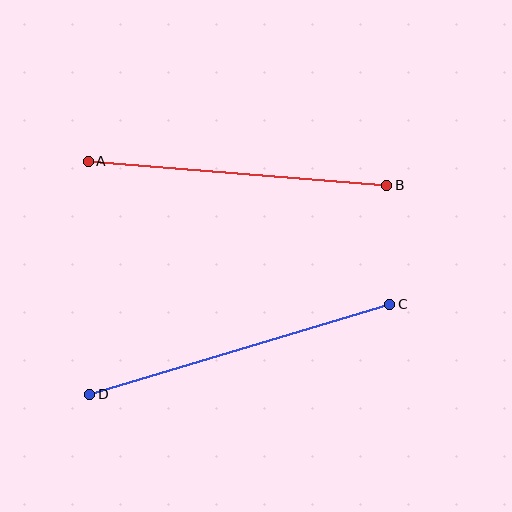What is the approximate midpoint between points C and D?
The midpoint is at approximately (240, 349) pixels.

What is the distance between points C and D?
The distance is approximately 313 pixels.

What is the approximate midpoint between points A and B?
The midpoint is at approximately (238, 173) pixels.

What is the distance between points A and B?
The distance is approximately 299 pixels.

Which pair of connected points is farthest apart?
Points C and D are farthest apart.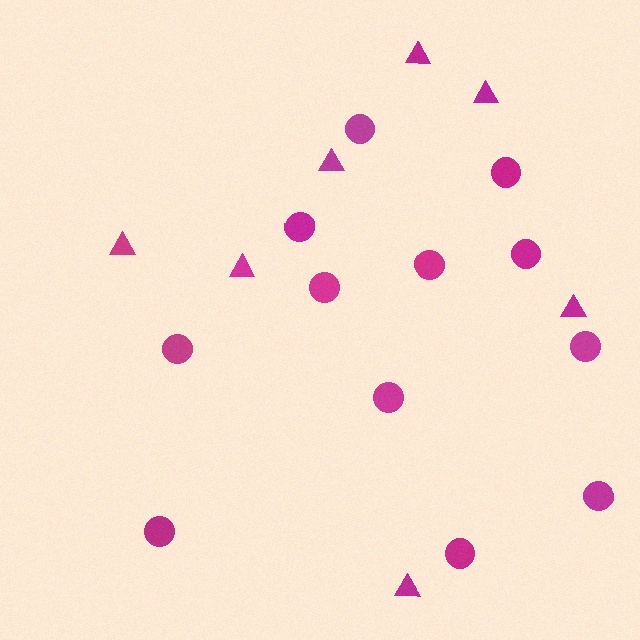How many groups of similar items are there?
There are 2 groups: one group of triangles (7) and one group of circles (12).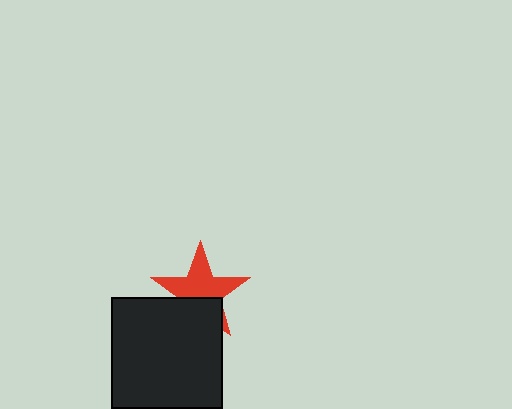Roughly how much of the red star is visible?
About half of it is visible (roughly 63%).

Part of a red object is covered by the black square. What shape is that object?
It is a star.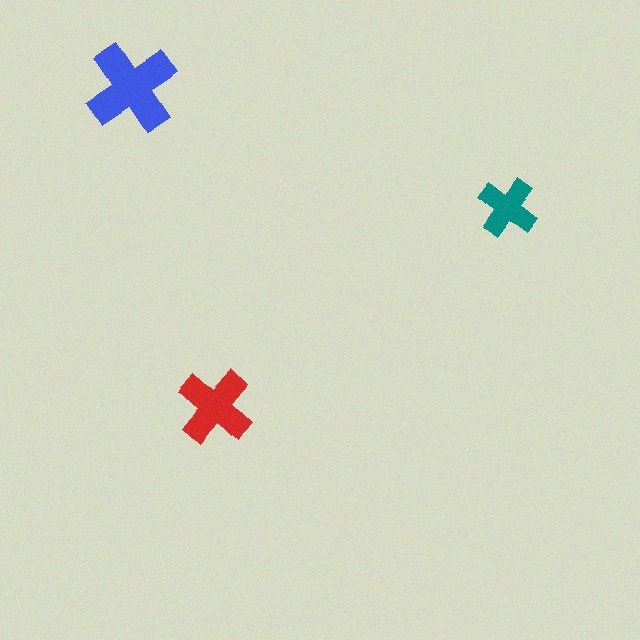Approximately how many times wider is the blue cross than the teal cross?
About 1.5 times wider.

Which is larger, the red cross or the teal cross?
The red one.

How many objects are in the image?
There are 3 objects in the image.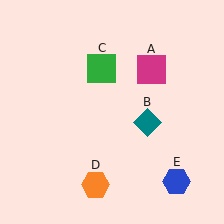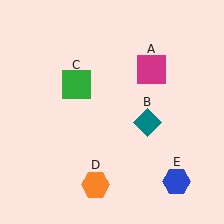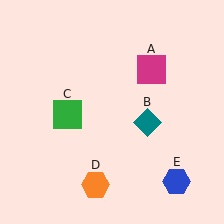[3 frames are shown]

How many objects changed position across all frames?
1 object changed position: green square (object C).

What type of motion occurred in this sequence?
The green square (object C) rotated counterclockwise around the center of the scene.